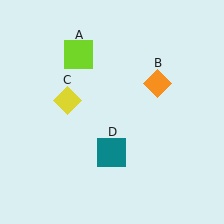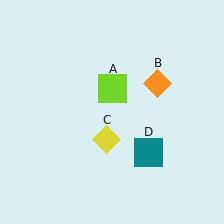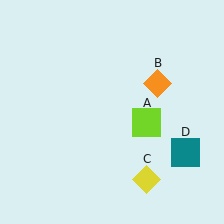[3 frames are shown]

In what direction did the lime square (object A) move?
The lime square (object A) moved down and to the right.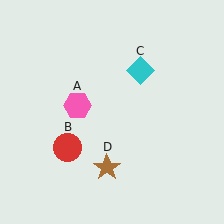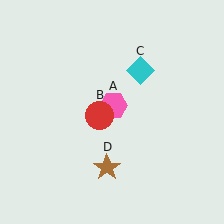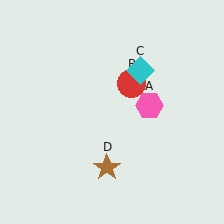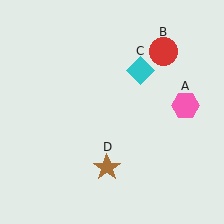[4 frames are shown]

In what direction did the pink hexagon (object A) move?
The pink hexagon (object A) moved right.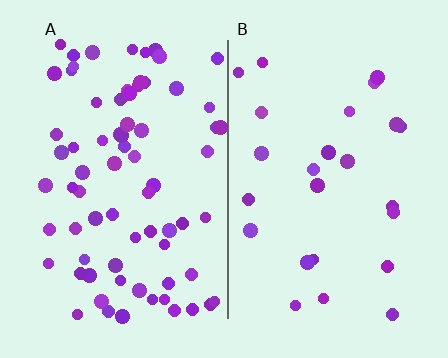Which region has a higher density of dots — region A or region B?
A (the left).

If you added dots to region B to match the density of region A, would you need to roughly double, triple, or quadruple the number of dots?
Approximately triple.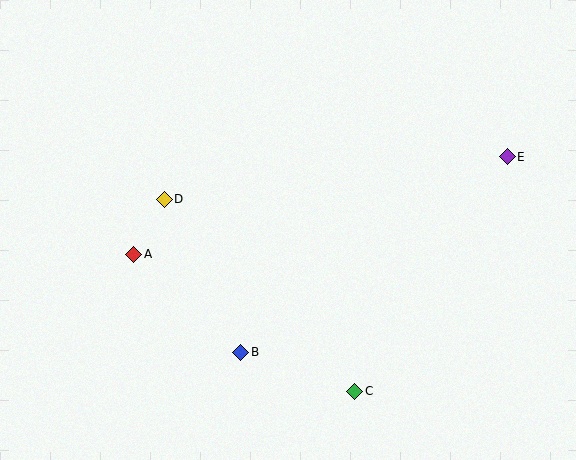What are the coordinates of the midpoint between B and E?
The midpoint between B and E is at (374, 254).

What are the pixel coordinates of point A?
Point A is at (134, 254).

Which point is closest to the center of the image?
Point D at (164, 199) is closest to the center.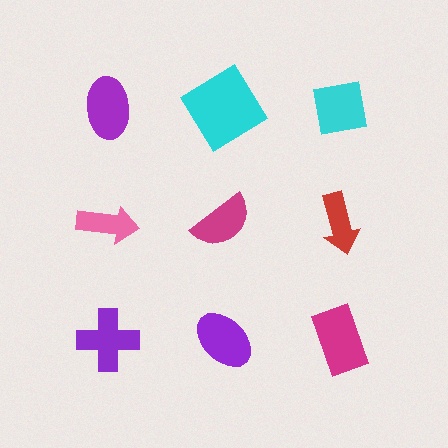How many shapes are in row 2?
3 shapes.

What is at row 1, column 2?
A cyan diamond.